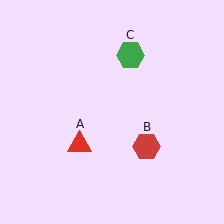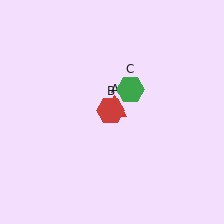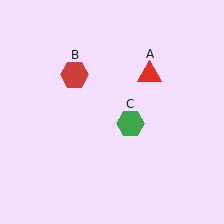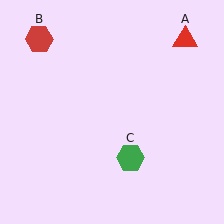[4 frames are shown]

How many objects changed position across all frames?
3 objects changed position: red triangle (object A), red hexagon (object B), green hexagon (object C).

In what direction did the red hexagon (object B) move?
The red hexagon (object B) moved up and to the left.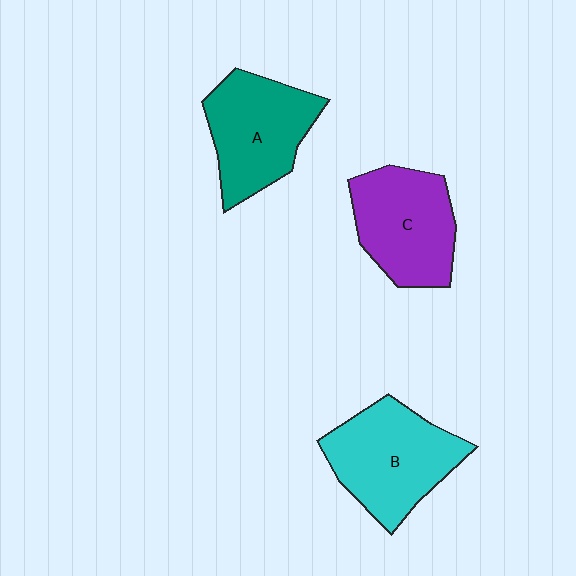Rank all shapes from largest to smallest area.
From largest to smallest: B (cyan), A (teal), C (purple).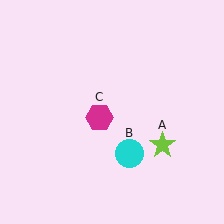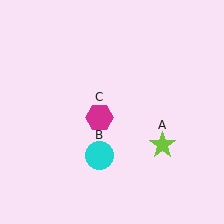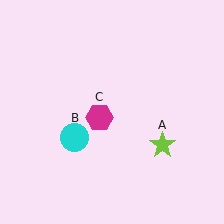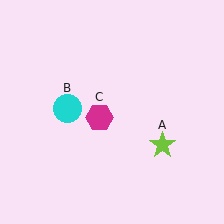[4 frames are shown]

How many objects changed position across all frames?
1 object changed position: cyan circle (object B).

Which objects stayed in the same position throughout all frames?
Lime star (object A) and magenta hexagon (object C) remained stationary.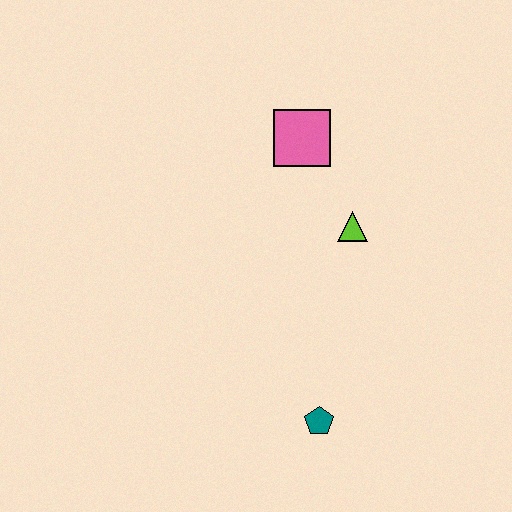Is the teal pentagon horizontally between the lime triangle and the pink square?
Yes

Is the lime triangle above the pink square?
No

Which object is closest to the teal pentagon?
The lime triangle is closest to the teal pentagon.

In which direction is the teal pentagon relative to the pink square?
The teal pentagon is below the pink square.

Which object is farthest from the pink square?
The teal pentagon is farthest from the pink square.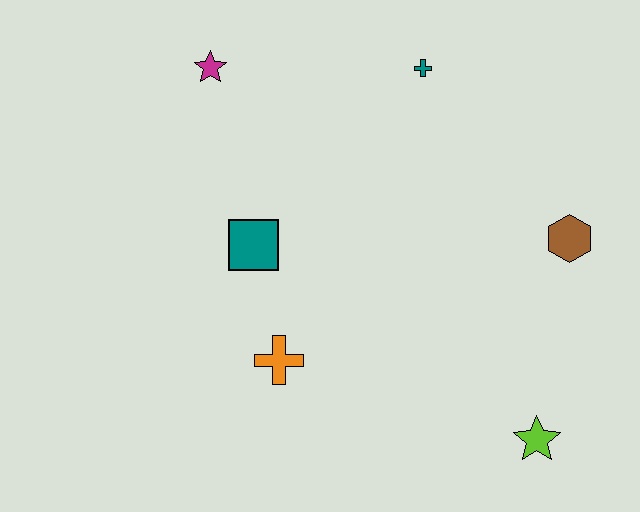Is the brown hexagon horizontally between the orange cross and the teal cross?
No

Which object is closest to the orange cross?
The teal square is closest to the orange cross.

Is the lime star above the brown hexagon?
No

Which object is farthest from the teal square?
The lime star is farthest from the teal square.